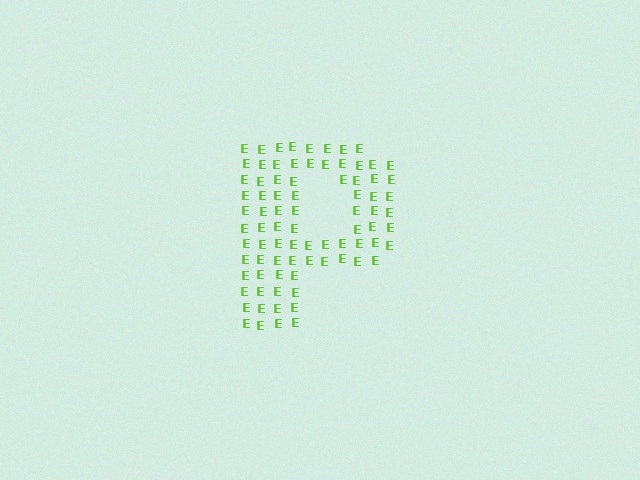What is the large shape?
The large shape is the letter P.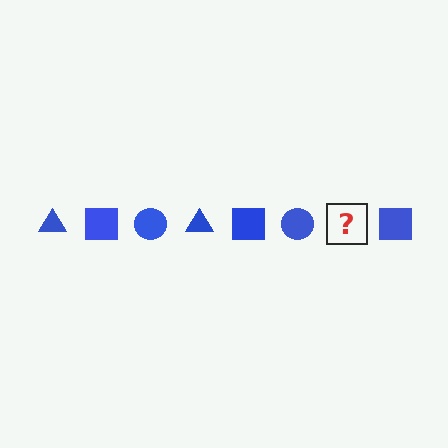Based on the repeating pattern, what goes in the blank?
The blank should be a blue triangle.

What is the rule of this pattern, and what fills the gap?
The rule is that the pattern cycles through triangle, square, circle shapes in blue. The gap should be filled with a blue triangle.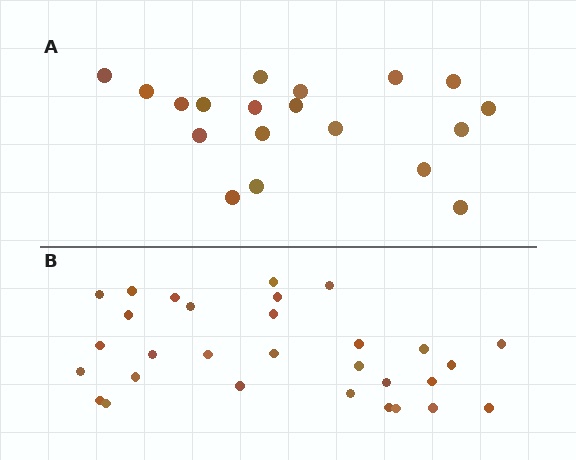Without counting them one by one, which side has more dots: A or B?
Region B (the bottom region) has more dots.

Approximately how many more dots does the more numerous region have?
Region B has roughly 12 or so more dots than region A.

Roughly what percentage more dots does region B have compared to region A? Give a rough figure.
About 60% more.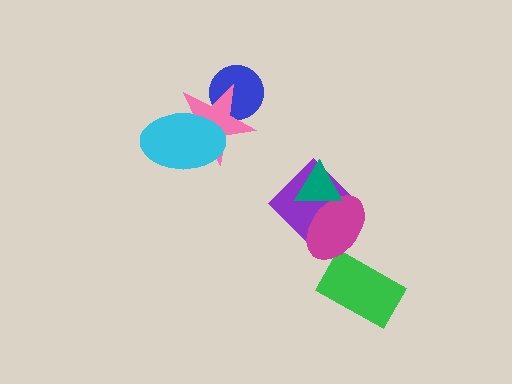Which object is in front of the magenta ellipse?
The teal triangle is in front of the magenta ellipse.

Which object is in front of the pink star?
The cyan ellipse is in front of the pink star.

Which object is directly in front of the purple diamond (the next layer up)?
The magenta ellipse is directly in front of the purple diamond.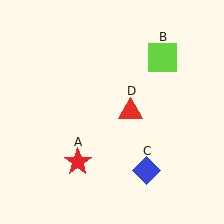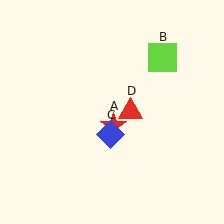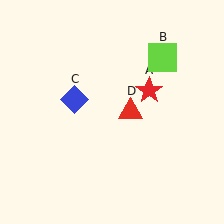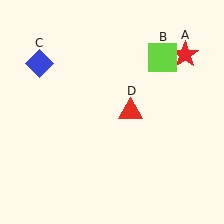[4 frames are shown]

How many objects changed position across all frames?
2 objects changed position: red star (object A), blue diamond (object C).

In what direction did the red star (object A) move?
The red star (object A) moved up and to the right.